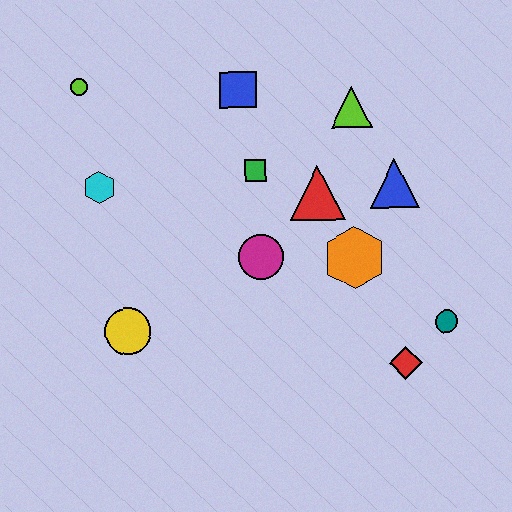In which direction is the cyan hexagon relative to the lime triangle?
The cyan hexagon is to the left of the lime triangle.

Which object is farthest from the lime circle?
The teal circle is farthest from the lime circle.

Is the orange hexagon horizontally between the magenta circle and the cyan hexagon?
No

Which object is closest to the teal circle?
The red diamond is closest to the teal circle.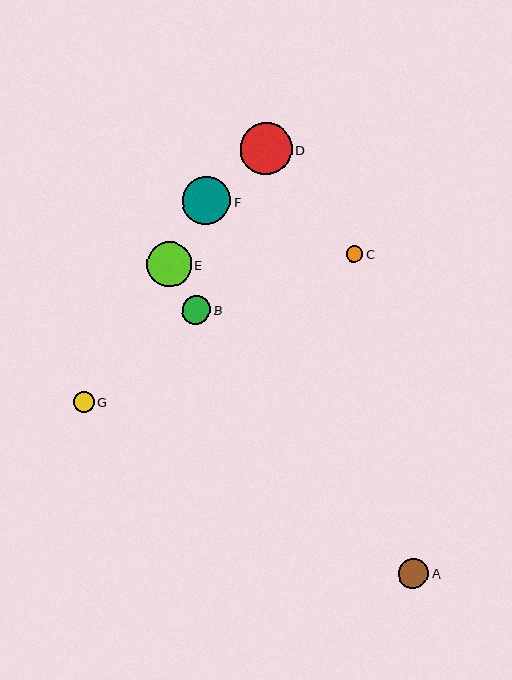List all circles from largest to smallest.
From largest to smallest: D, F, E, A, B, G, C.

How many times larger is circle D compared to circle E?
Circle D is approximately 1.2 times the size of circle E.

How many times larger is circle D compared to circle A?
Circle D is approximately 1.7 times the size of circle A.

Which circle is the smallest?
Circle C is the smallest with a size of approximately 17 pixels.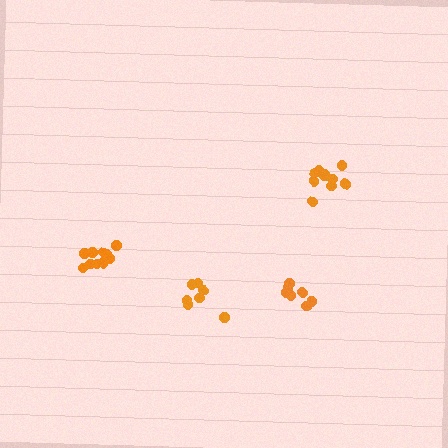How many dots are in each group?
Group 1: 8 dots, Group 2: 7 dots, Group 3: 10 dots, Group 4: 10 dots (35 total).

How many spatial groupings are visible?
There are 4 spatial groupings.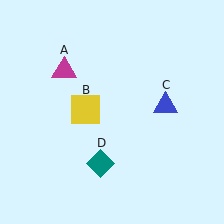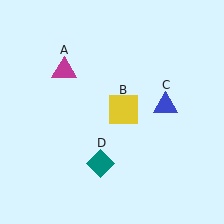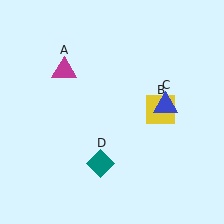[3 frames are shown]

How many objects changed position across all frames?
1 object changed position: yellow square (object B).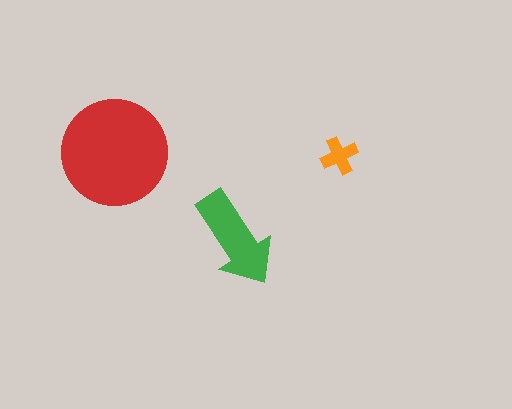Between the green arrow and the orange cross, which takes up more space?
The green arrow.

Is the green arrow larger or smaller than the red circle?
Smaller.